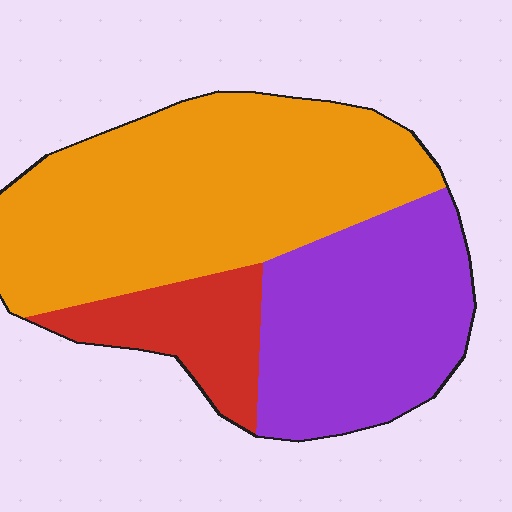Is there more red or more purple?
Purple.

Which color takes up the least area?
Red, at roughly 15%.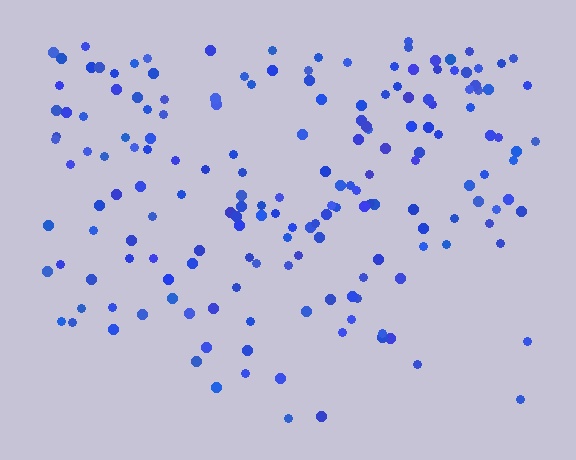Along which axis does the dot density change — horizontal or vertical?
Vertical.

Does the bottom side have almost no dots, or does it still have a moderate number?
Still a moderate number, just noticeably fewer than the top.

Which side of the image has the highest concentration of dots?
The top.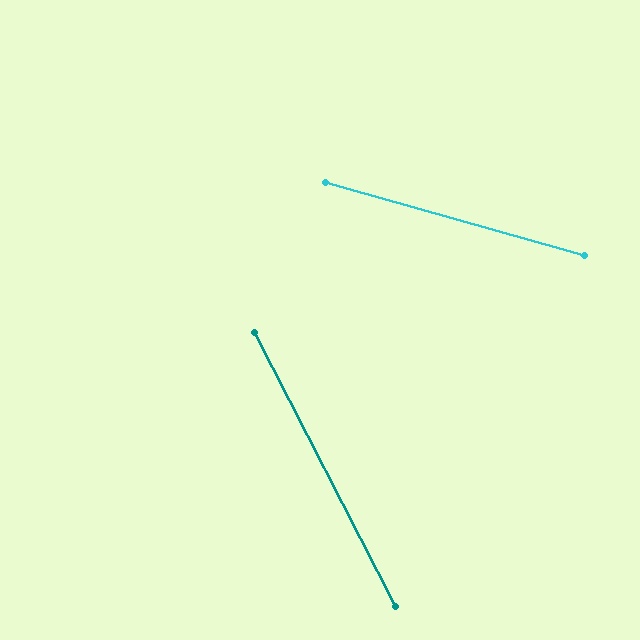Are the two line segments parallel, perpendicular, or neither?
Neither parallel nor perpendicular — they differ by about 47°.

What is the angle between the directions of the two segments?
Approximately 47 degrees.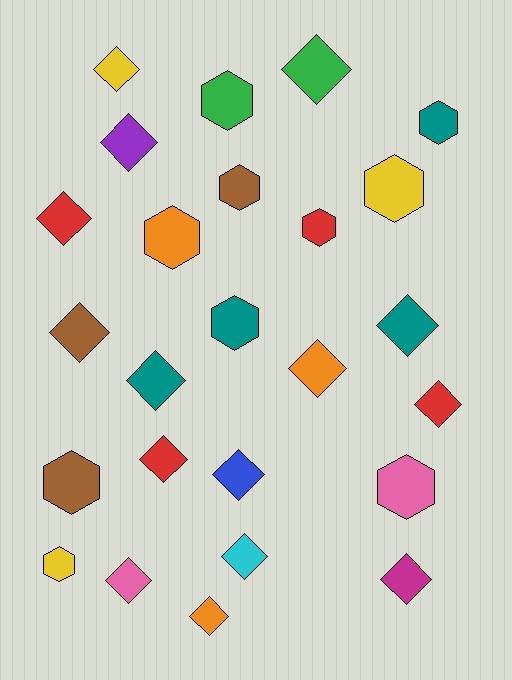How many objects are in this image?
There are 25 objects.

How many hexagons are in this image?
There are 10 hexagons.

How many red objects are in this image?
There are 4 red objects.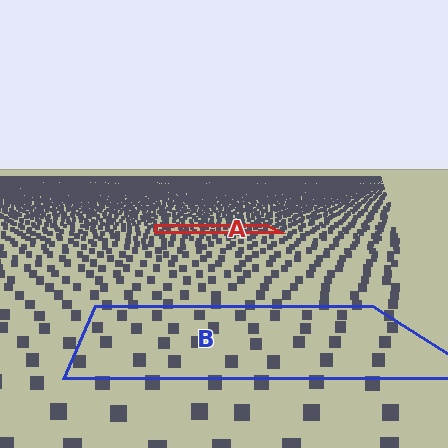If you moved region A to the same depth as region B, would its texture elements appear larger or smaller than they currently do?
They would appear larger. At a closer depth, the same texture elements are projected at a bigger on-screen size.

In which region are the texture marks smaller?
The texture marks are smaller in region A, because it is farther away.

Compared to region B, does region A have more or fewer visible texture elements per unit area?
Region A has more texture elements per unit area — they are packed more densely because it is farther away.